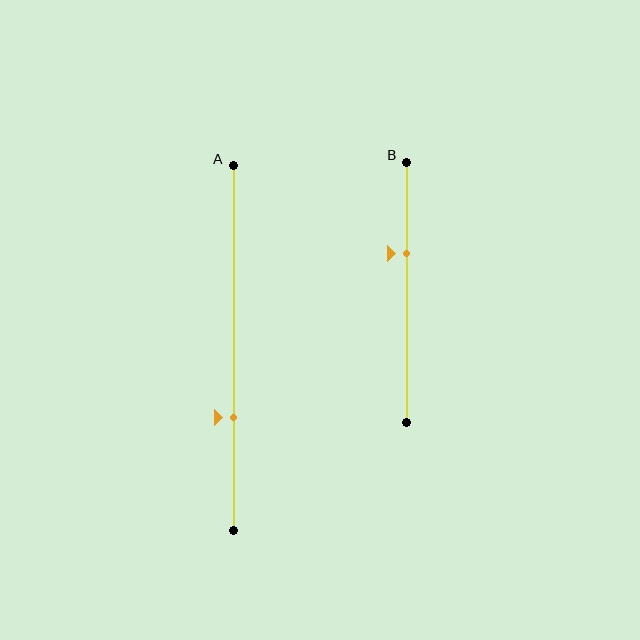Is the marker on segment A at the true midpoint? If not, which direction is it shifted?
No, the marker on segment A is shifted downward by about 19% of the segment length.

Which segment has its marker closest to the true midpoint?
Segment B has its marker closest to the true midpoint.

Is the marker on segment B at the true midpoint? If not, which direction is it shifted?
No, the marker on segment B is shifted upward by about 15% of the segment length.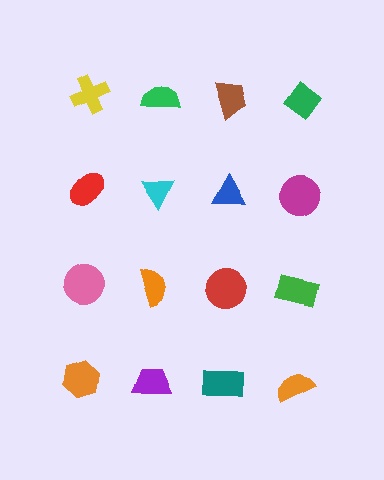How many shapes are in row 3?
4 shapes.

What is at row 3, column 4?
A green rectangle.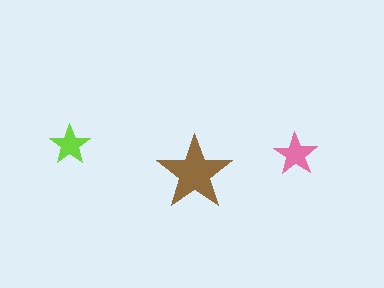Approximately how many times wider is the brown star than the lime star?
About 2 times wider.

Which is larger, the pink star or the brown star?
The brown one.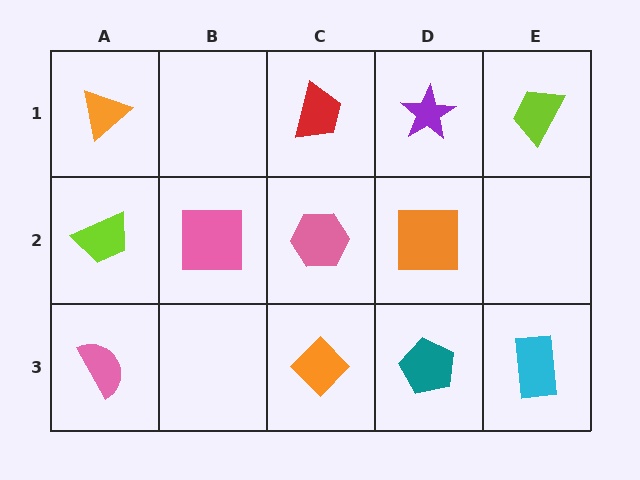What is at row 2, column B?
A pink square.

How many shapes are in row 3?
4 shapes.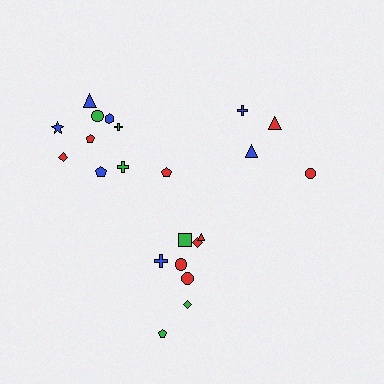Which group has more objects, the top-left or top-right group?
The top-left group.